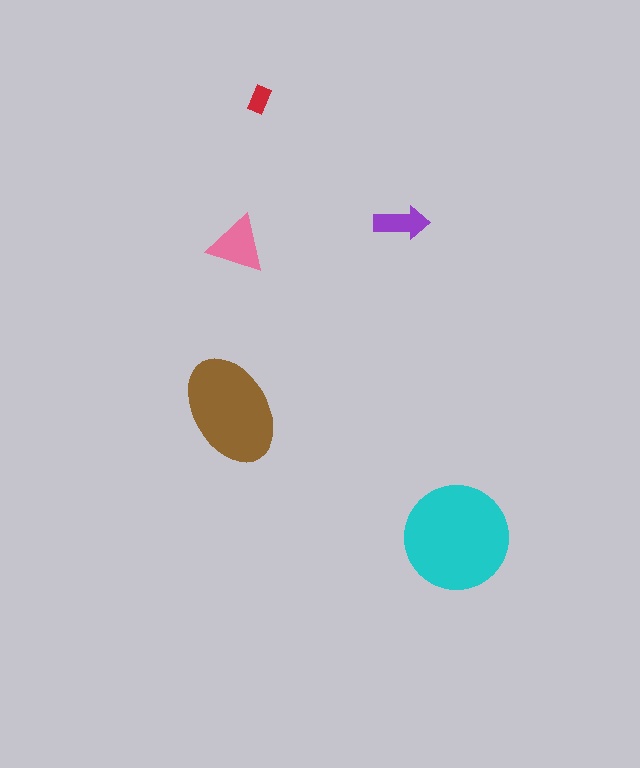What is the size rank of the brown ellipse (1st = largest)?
2nd.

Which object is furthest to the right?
The cyan circle is rightmost.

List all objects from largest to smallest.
The cyan circle, the brown ellipse, the pink triangle, the purple arrow, the red rectangle.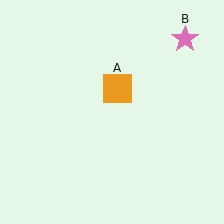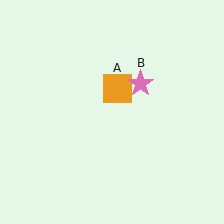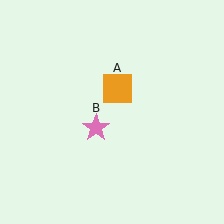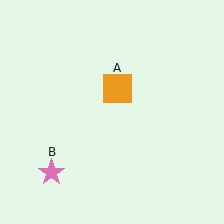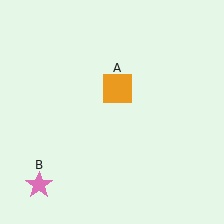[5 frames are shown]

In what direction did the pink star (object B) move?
The pink star (object B) moved down and to the left.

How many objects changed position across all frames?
1 object changed position: pink star (object B).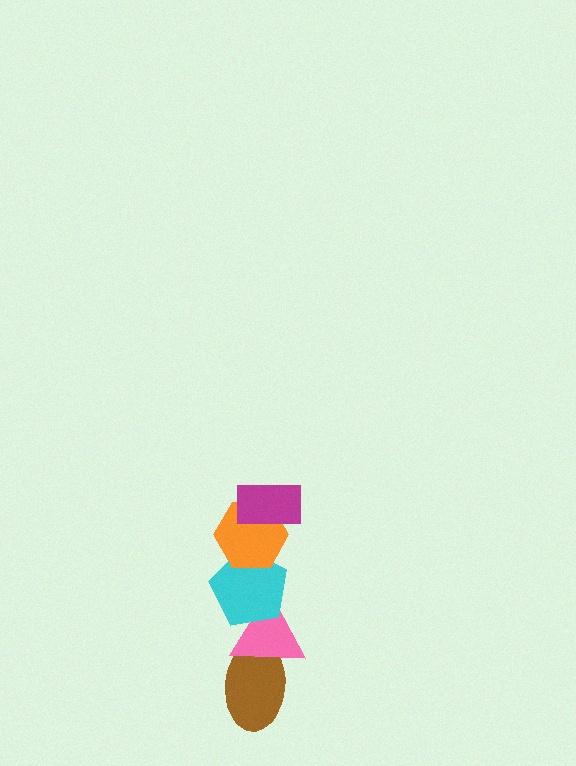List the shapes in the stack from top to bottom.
From top to bottom: the magenta rectangle, the orange hexagon, the cyan pentagon, the pink triangle, the brown ellipse.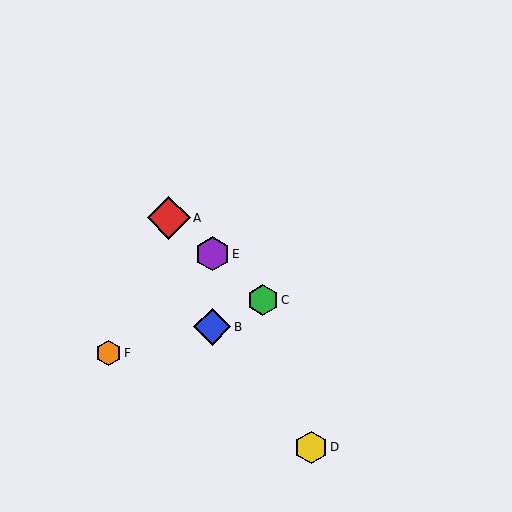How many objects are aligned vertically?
2 objects (B, E) are aligned vertically.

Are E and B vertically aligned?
Yes, both are at x≈212.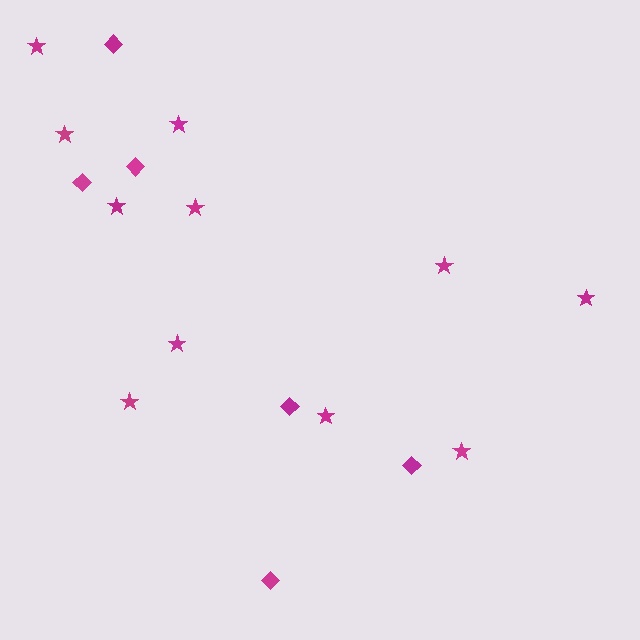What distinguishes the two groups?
There are 2 groups: one group of diamonds (6) and one group of stars (11).